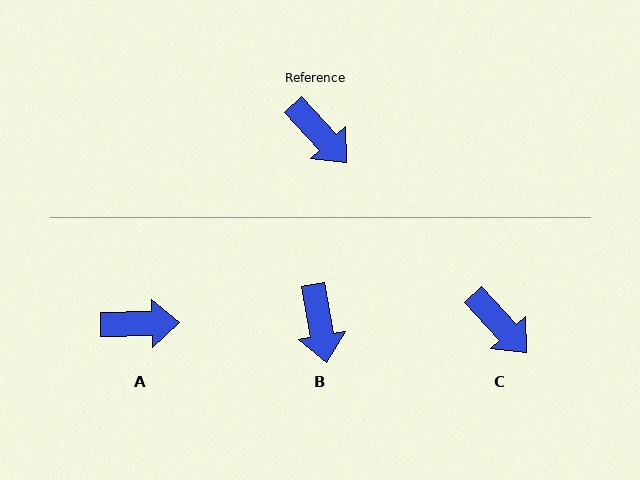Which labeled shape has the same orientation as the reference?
C.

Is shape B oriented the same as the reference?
No, it is off by about 32 degrees.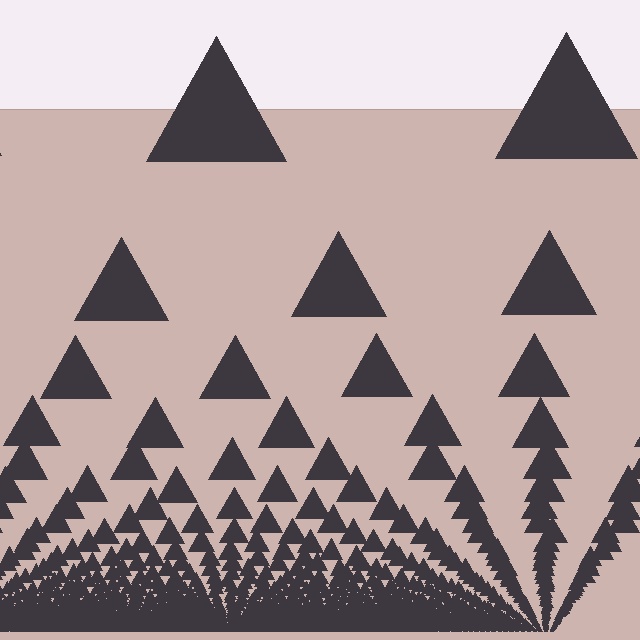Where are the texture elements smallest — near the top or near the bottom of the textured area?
Near the bottom.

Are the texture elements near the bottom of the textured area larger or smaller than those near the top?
Smaller. The gradient is inverted — elements near the bottom are smaller and denser.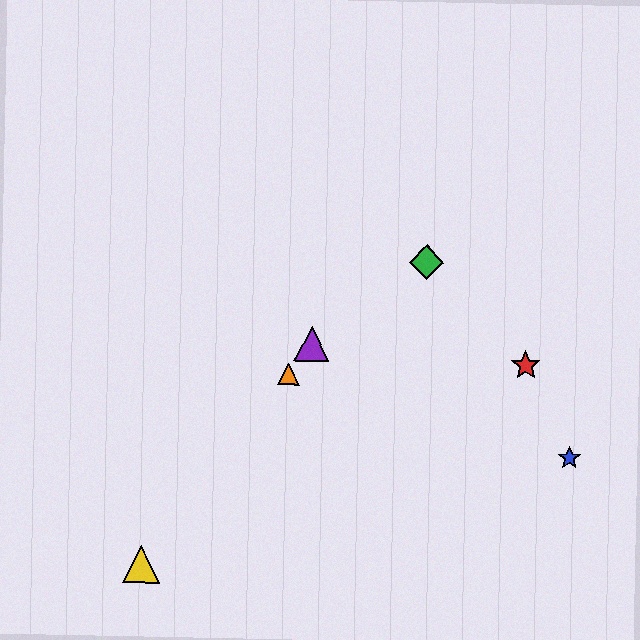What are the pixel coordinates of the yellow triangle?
The yellow triangle is at (141, 565).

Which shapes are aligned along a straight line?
The yellow triangle, the purple triangle, the orange triangle are aligned along a straight line.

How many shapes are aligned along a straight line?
3 shapes (the yellow triangle, the purple triangle, the orange triangle) are aligned along a straight line.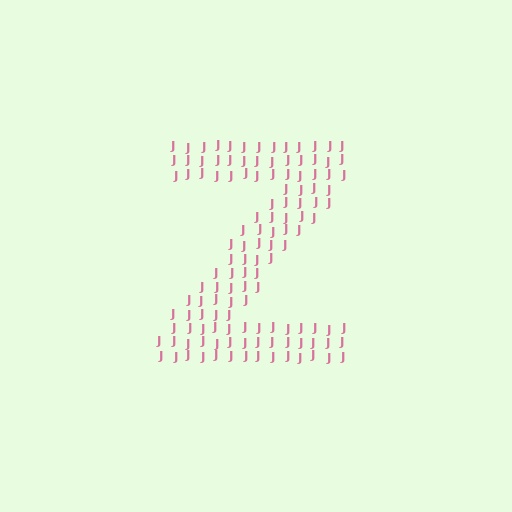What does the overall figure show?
The overall figure shows the letter Z.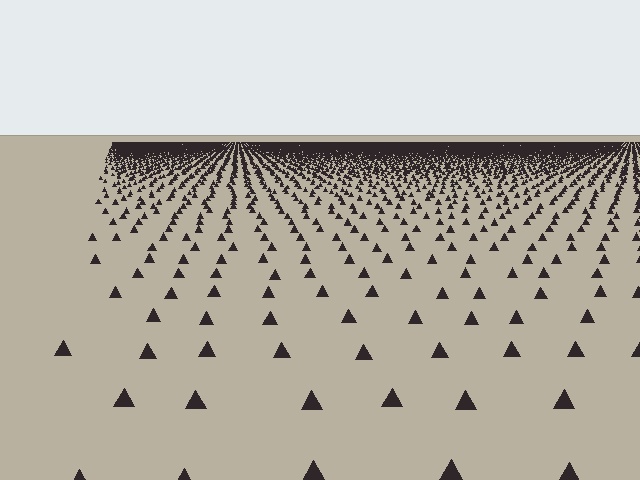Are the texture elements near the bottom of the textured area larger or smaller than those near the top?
Larger. Near the bottom, elements are closer to the viewer and appear at a bigger on-screen size.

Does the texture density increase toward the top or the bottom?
Density increases toward the top.